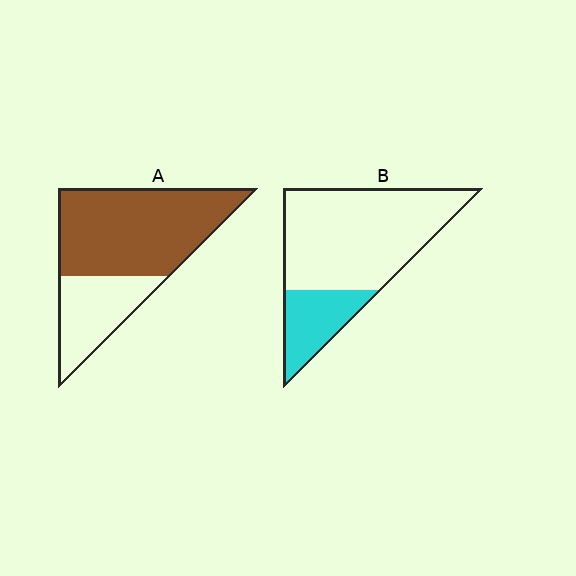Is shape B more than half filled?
No.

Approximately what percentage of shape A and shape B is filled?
A is approximately 70% and B is approximately 25%.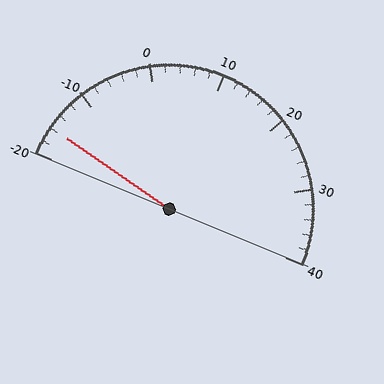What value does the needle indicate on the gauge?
The needle indicates approximately -16.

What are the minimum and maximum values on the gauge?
The gauge ranges from -20 to 40.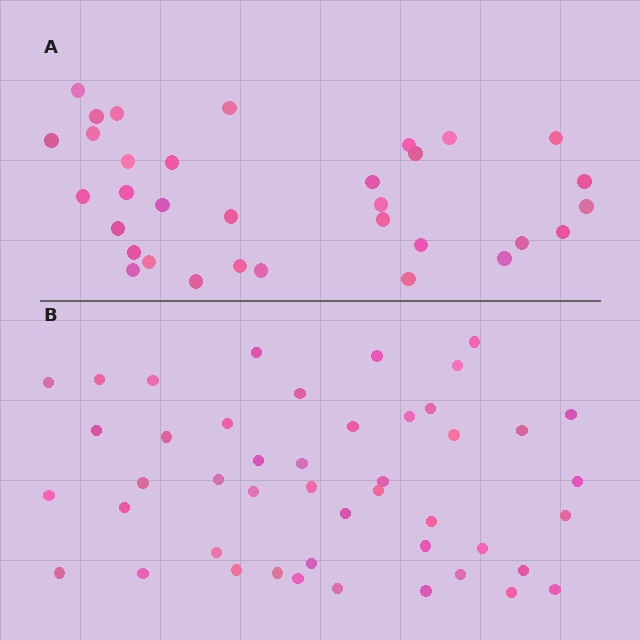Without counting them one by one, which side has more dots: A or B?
Region B (the bottom region) has more dots.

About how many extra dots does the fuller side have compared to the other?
Region B has approximately 15 more dots than region A.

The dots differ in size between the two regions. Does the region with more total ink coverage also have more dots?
No. Region A has more total ink coverage because its dots are larger, but region B actually contains more individual dots. Total area can be misleading — the number of items is what matters here.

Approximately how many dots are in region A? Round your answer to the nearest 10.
About 30 dots. (The exact count is 33, which rounds to 30.)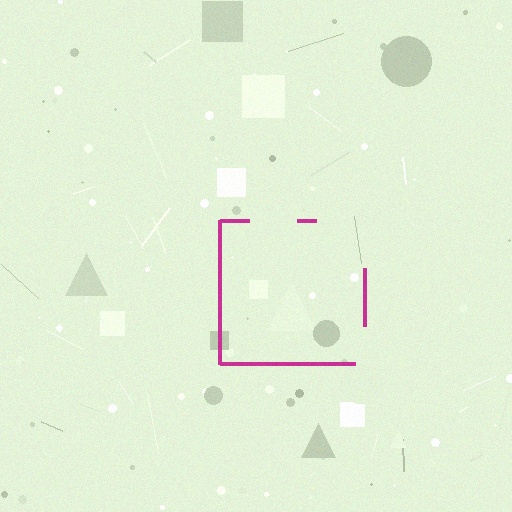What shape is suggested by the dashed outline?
The dashed outline suggests a square.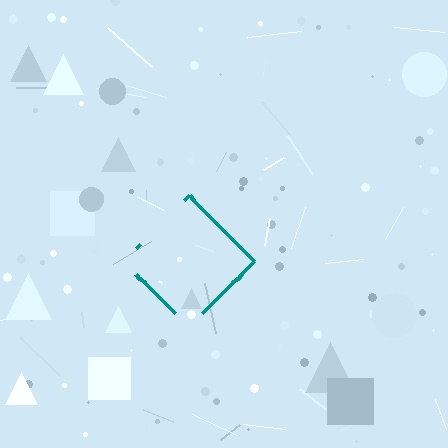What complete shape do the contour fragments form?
The contour fragments form a diamond.